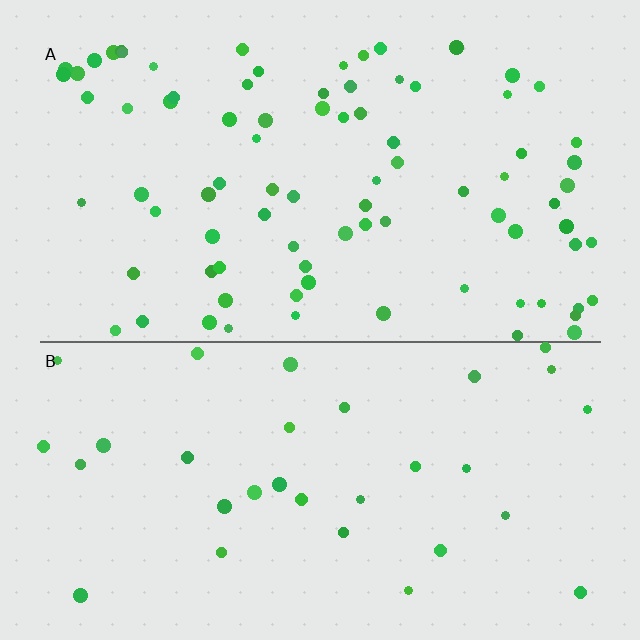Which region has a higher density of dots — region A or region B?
A (the top).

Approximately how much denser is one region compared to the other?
Approximately 2.6× — region A over region B.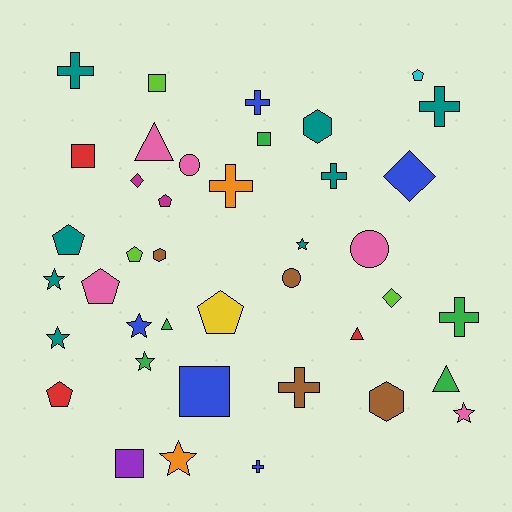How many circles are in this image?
There are 3 circles.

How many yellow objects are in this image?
There is 1 yellow object.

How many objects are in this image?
There are 40 objects.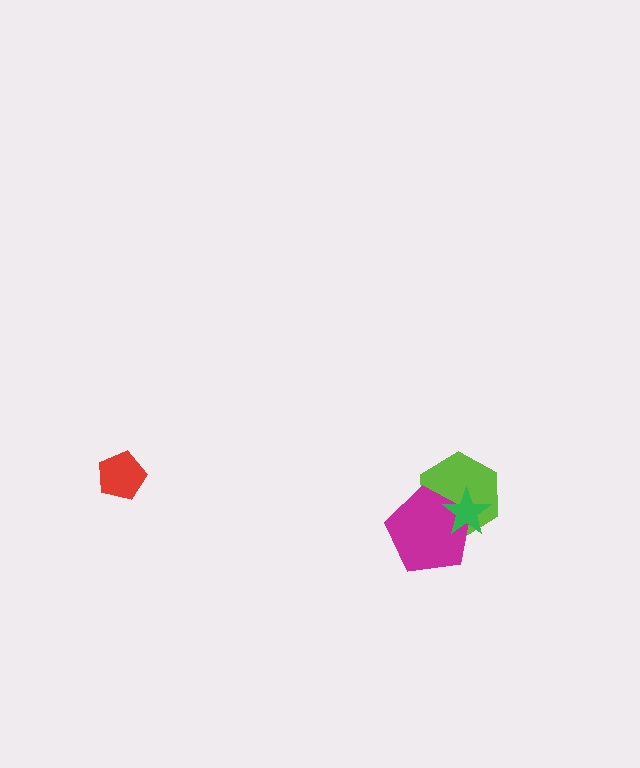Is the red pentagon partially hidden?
No, no other shape covers it.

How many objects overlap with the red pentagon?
0 objects overlap with the red pentagon.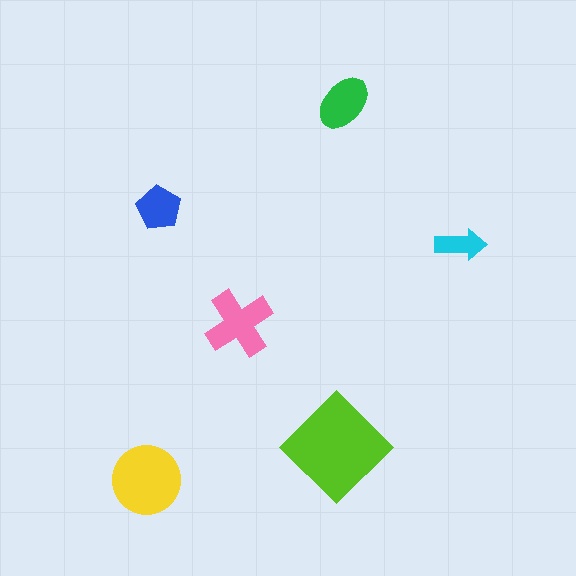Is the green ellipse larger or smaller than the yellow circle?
Smaller.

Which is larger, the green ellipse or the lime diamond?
The lime diamond.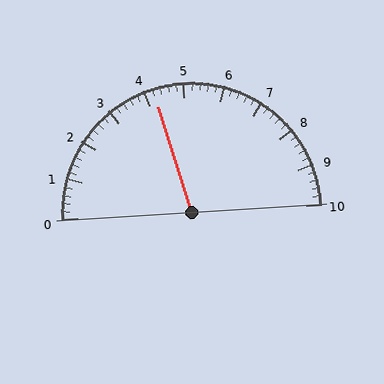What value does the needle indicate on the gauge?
The needle indicates approximately 4.2.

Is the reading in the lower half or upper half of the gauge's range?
The reading is in the lower half of the range (0 to 10).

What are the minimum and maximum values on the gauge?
The gauge ranges from 0 to 10.